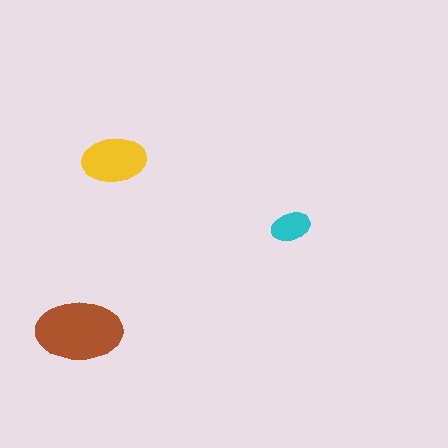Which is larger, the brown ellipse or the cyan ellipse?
The brown one.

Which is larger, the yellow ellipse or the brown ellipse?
The brown one.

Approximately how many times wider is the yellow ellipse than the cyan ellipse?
About 1.5 times wider.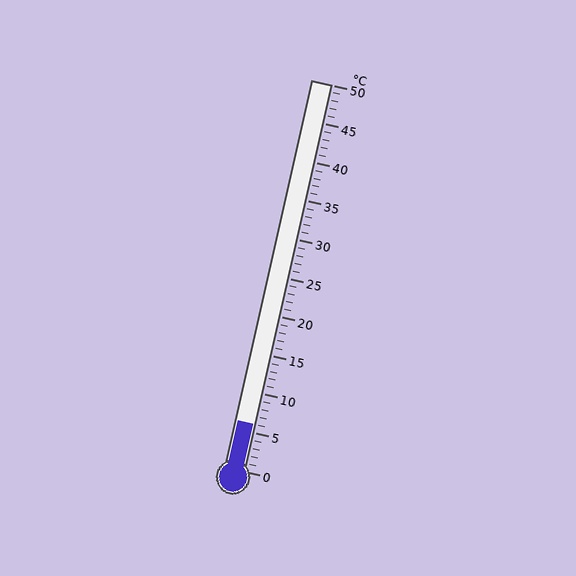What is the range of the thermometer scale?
The thermometer scale ranges from 0°C to 50°C.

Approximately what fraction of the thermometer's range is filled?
The thermometer is filled to approximately 10% of its range.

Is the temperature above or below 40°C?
The temperature is below 40°C.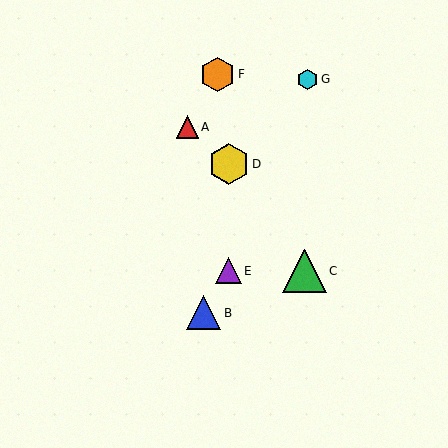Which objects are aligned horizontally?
Objects C, E are aligned horizontally.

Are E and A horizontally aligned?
No, E is at y≈271 and A is at y≈127.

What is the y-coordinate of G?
Object G is at y≈79.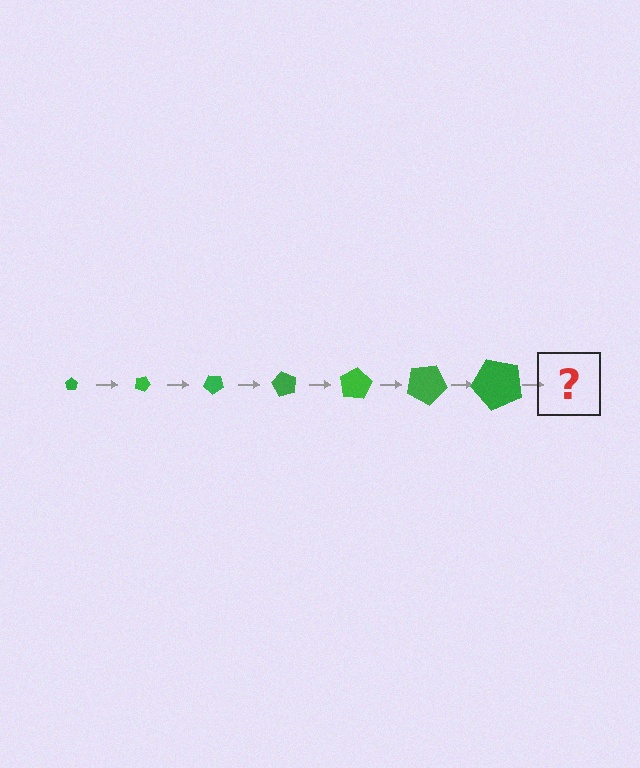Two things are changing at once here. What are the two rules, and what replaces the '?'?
The two rules are that the pentagon grows larger each step and it rotates 20 degrees each step. The '?' should be a pentagon, larger than the previous one and rotated 140 degrees from the start.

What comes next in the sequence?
The next element should be a pentagon, larger than the previous one and rotated 140 degrees from the start.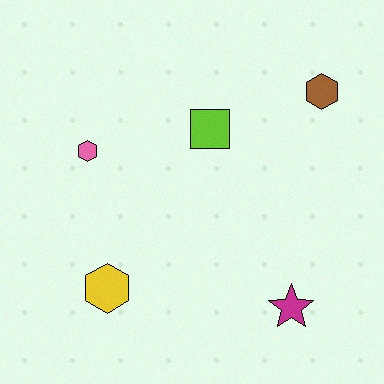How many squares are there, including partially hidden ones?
There is 1 square.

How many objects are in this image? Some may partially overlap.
There are 5 objects.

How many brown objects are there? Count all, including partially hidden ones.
There is 1 brown object.